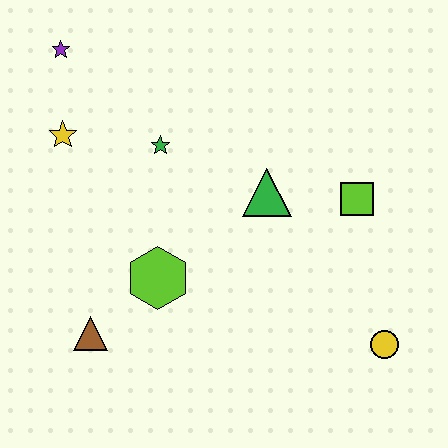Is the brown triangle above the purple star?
No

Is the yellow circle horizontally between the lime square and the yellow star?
No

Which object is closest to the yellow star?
The purple star is closest to the yellow star.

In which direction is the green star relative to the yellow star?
The green star is to the right of the yellow star.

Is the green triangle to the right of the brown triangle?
Yes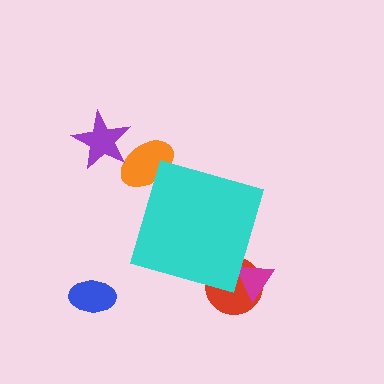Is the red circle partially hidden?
Yes, the red circle is partially hidden behind the cyan diamond.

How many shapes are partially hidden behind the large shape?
3 shapes are partially hidden.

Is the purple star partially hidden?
No, the purple star is fully visible.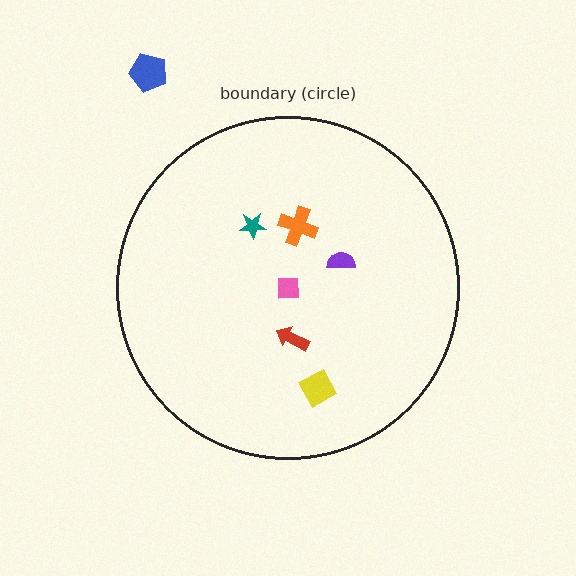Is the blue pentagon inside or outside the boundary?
Outside.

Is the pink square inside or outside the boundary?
Inside.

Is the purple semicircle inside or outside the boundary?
Inside.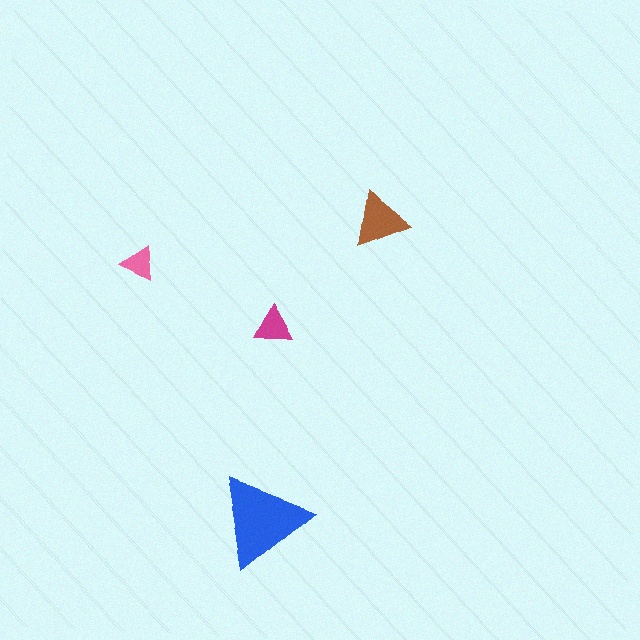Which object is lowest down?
The blue triangle is bottommost.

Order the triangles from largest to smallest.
the blue one, the brown one, the magenta one, the pink one.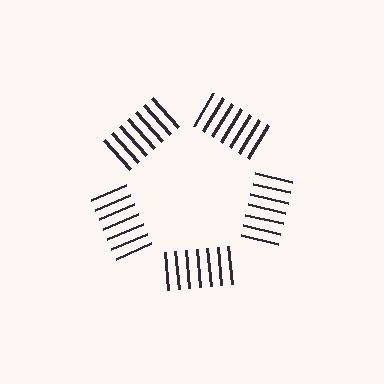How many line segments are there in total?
35 — 7 along each of the 5 edges.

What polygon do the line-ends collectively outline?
An illusory pentagon — the line segments terminate on its edges but no continuous stroke is drawn.